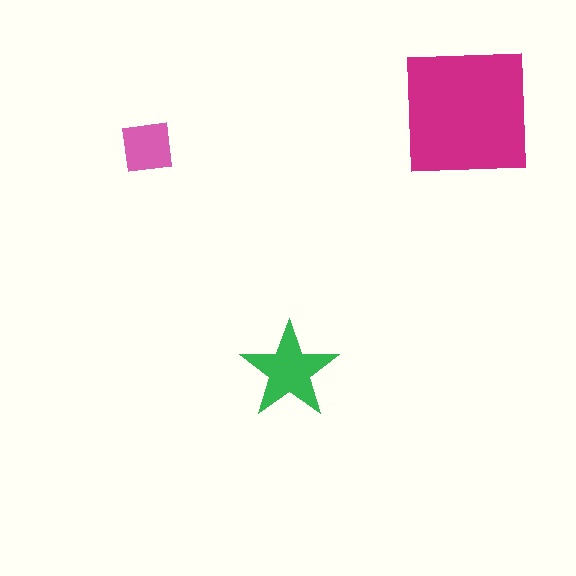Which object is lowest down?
The green star is bottommost.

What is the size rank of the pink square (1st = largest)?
3rd.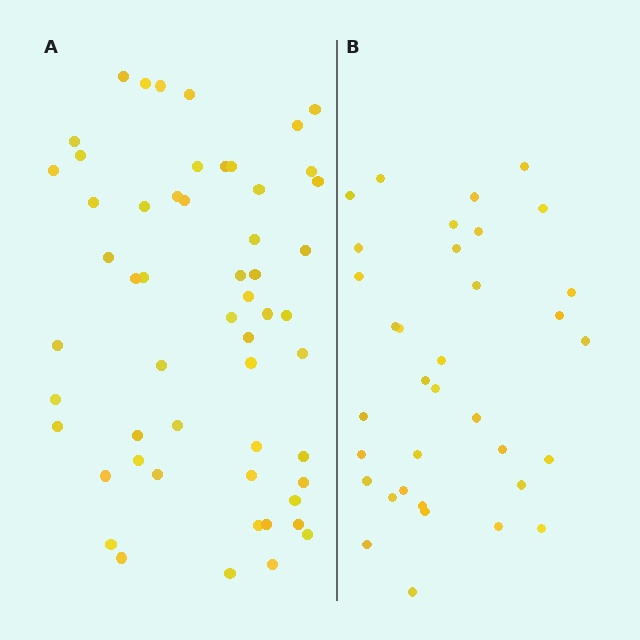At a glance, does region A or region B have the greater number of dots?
Region A (the left region) has more dots.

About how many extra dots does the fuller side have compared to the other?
Region A has approximately 20 more dots than region B.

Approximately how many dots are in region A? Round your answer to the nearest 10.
About 60 dots. (The exact count is 55, which rounds to 60.)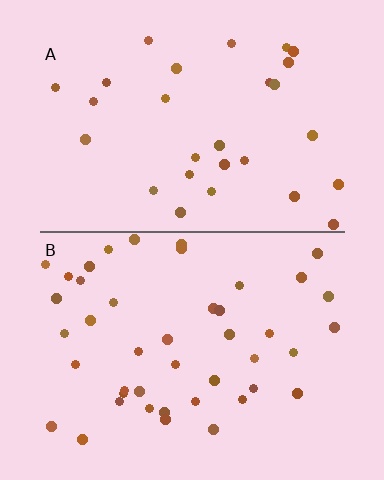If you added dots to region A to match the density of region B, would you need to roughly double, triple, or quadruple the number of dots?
Approximately double.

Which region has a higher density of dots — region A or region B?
B (the bottom).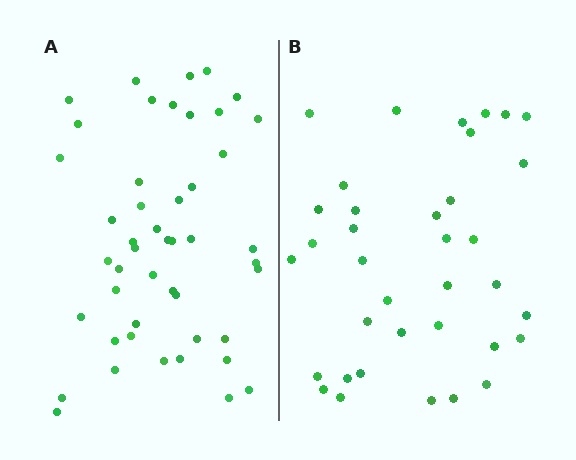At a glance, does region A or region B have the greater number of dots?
Region A (the left region) has more dots.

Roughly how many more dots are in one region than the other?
Region A has roughly 12 or so more dots than region B.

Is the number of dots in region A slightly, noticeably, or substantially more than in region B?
Region A has noticeably more, but not dramatically so. The ratio is roughly 1.3 to 1.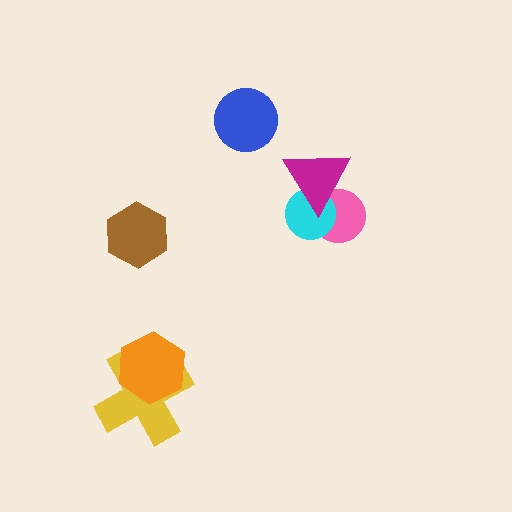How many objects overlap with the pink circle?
2 objects overlap with the pink circle.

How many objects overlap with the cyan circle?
2 objects overlap with the cyan circle.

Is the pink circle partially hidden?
Yes, it is partially covered by another shape.